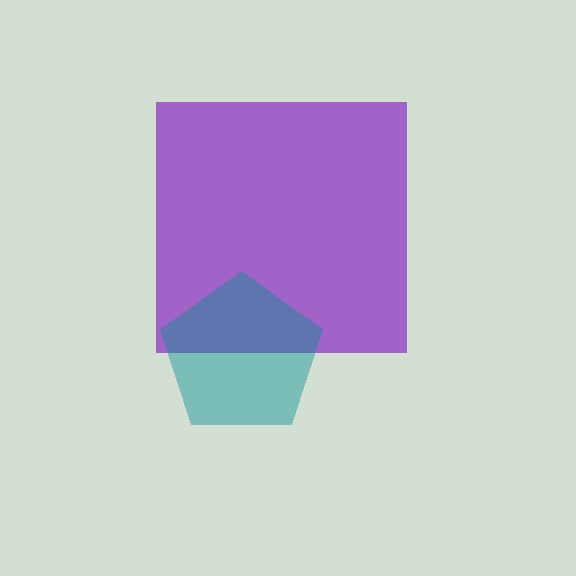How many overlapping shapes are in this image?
There are 2 overlapping shapes in the image.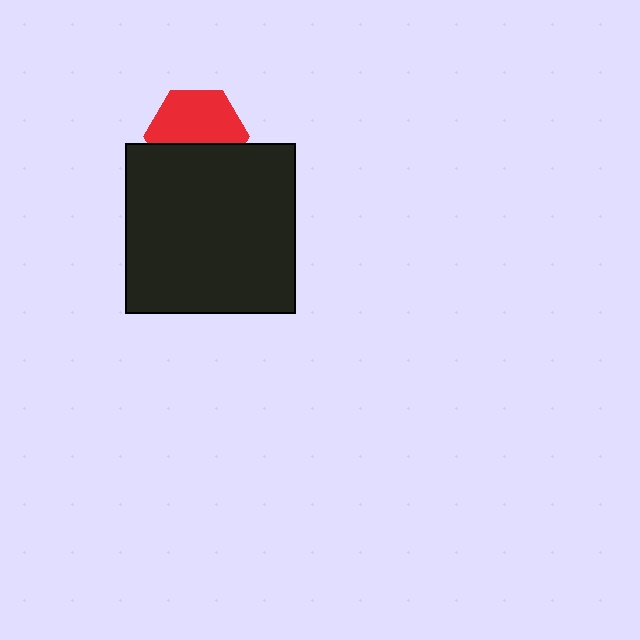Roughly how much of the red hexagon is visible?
About half of it is visible (roughly 61%).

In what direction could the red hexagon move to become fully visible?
The red hexagon could move up. That would shift it out from behind the black square entirely.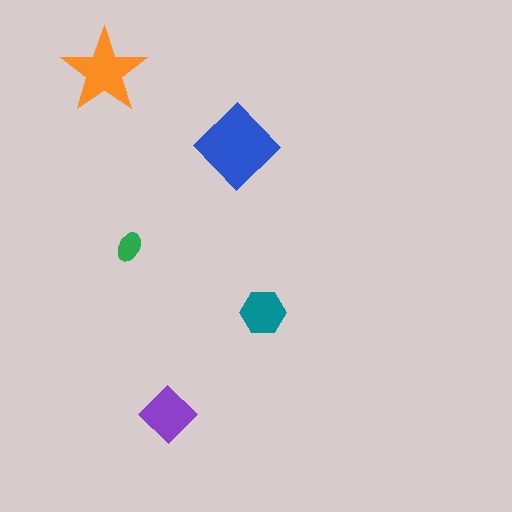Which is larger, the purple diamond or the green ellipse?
The purple diamond.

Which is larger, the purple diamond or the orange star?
The orange star.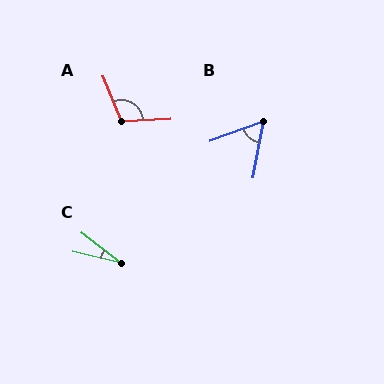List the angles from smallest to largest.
C (25°), B (59°), A (108°).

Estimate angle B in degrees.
Approximately 59 degrees.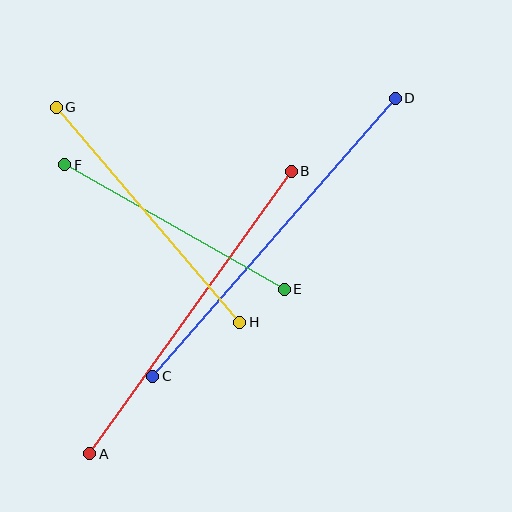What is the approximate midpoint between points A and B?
The midpoint is at approximately (190, 313) pixels.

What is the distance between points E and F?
The distance is approximately 253 pixels.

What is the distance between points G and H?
The distance is approximately 283 pixels.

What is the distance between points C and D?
The distance is approximately 369 pixels.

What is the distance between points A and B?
The distance is approximately 347 pixels.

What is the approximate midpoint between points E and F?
The midpoint is at approximately (174, 227) pixels.